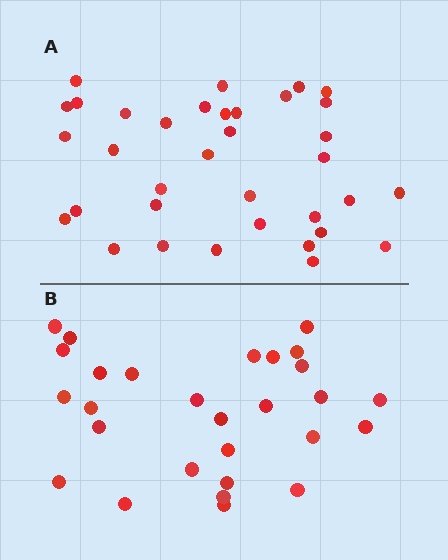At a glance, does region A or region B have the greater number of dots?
Region A (the top region) has more dots.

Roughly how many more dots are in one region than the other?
Region A has roughly 8 or so more dots than region B.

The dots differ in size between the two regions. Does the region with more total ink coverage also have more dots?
No. Region B has more total ink coverage because its dots are larger, but region A actually contains more individual dots. Total area can be misleading — the number of items is what matters here.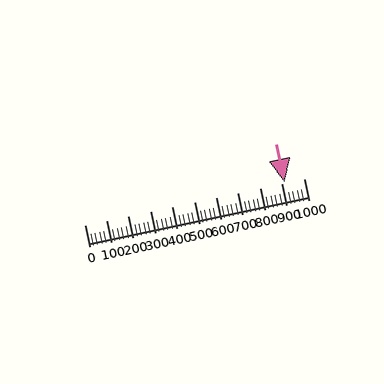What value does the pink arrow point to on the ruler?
The pink arrow points to approximately 912.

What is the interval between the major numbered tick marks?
The major tick marks are spaced 100 units apart.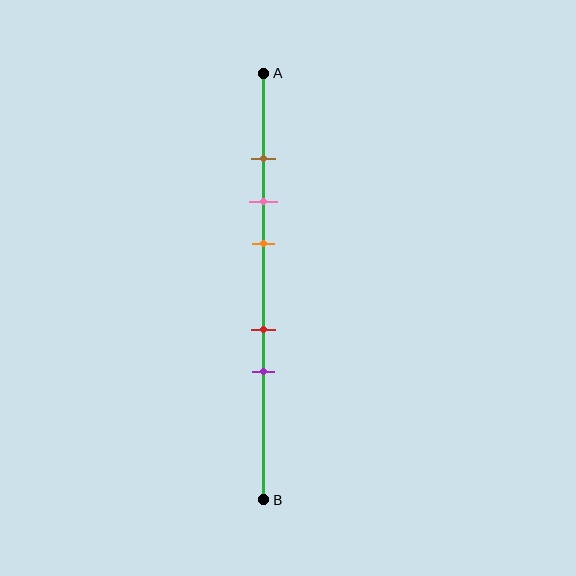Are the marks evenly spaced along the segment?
No, the marks are not evenly spaced.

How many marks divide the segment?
There are 5 marks dividing the segment.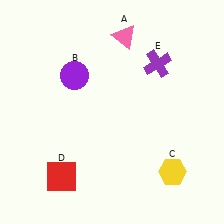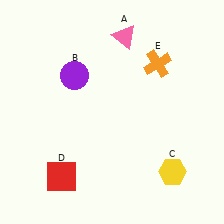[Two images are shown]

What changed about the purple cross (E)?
In Image 1, E is purple. In Image 2, it changed to orange.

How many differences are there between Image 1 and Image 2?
There is 1 difference between the two images.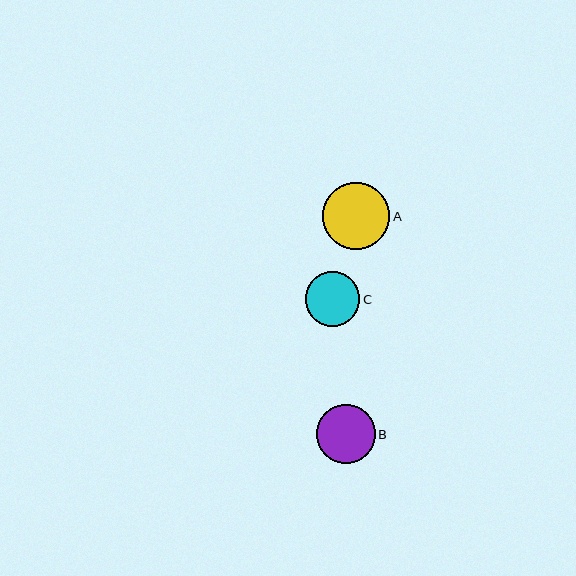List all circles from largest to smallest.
From largest to smallest: A, B, C.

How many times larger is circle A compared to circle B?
Circle A is approximately 1.2 times the size of circle B.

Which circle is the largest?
Circle A is the largest with a size of approximately 67 pixels.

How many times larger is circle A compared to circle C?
Circle A is approximately 1.2 times the size of circle C.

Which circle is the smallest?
Circle C is the smallest with a size of approximately 54 pixels.